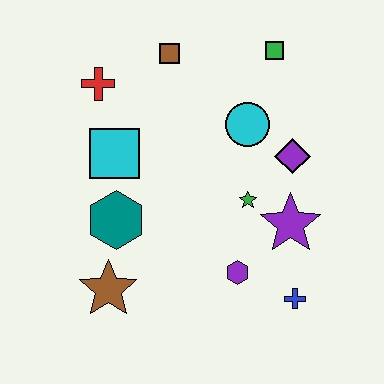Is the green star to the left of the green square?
Yes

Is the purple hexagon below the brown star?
No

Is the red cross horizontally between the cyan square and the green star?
No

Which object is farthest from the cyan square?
The blue cross is farthest from the cyan square.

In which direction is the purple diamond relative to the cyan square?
The purple diamond is to the right of the cyan square.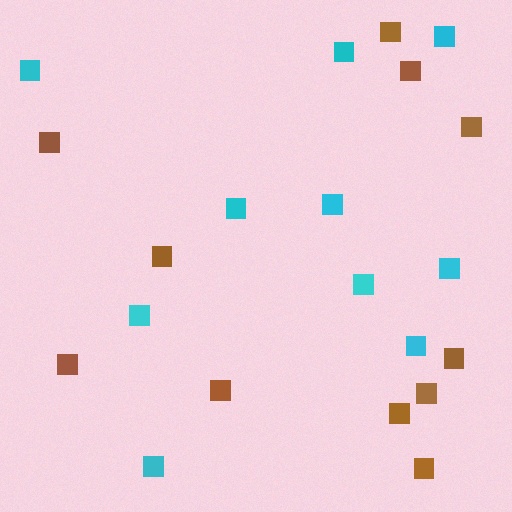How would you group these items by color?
There are 2 groups: one group of cyan squares (10) and one group of brown squares (11).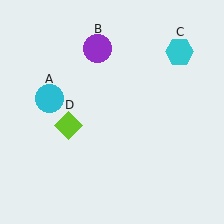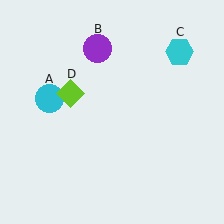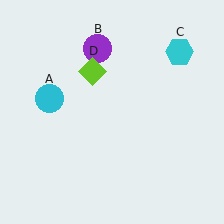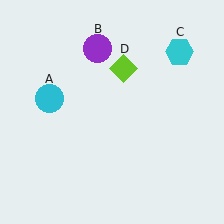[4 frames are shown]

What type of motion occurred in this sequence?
The lime diamond (object D) rotated clockwise around the center of the scene.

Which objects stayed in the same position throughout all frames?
Cyan circle (object A) and purple circle (object B) and cyan hexagon (object C) remained stationary.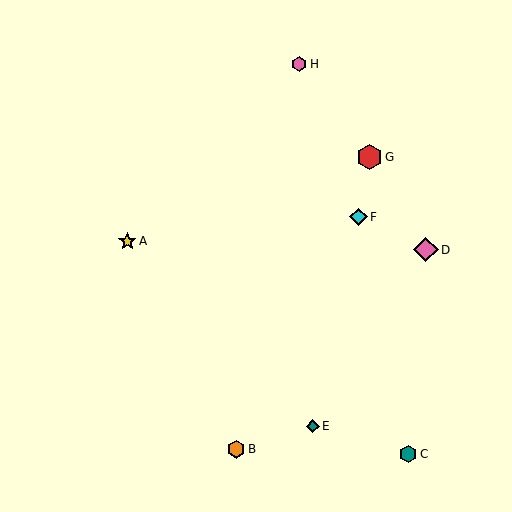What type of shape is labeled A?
Shape A is a yellow star.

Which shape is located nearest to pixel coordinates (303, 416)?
The teal diamond (labeled E) at (313, 426) is nearest to that location.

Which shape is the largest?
The red hexagon (labeled G) is the largest.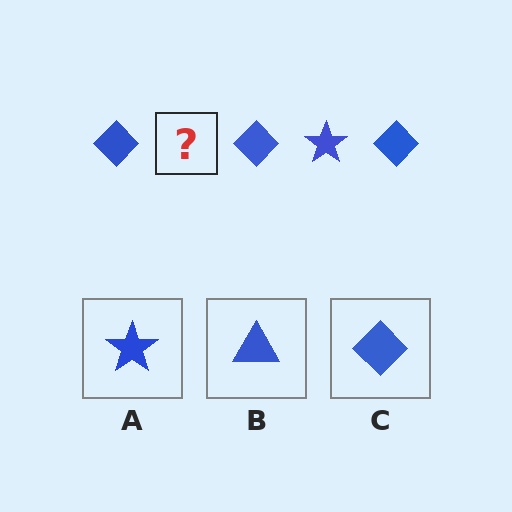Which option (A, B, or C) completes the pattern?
A.